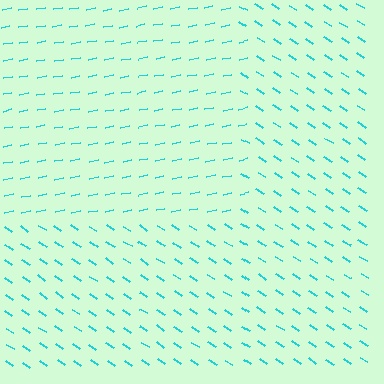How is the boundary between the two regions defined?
The boundary is defined purely by a change in line orientation (approximately 45 degrees difference). All lines are the same color and thickness.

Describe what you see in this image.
The image is filled with small cyan line segments. A rectangle region in the image has lines oriented differently from the surrounding lines, creating a visible texture boundary.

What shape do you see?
I see a rectangle.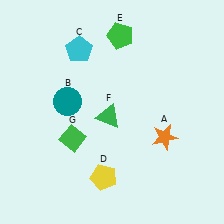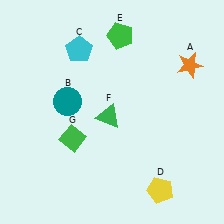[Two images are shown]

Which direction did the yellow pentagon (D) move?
The yellow pentagon (D) moved right.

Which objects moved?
The objects that moved are: the orange star (A), the yellow pentagon (D).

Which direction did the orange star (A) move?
The orange star (A) moved up.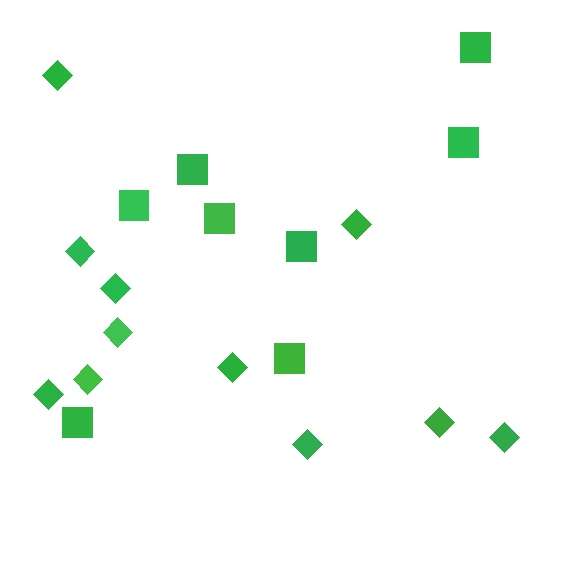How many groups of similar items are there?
There are 2 groups: one group of squares (8) and one group of diamonds (11).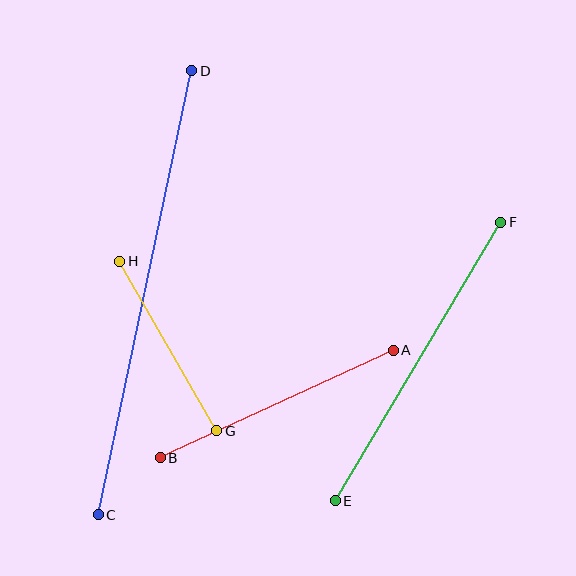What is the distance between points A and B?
The distance is approximately 256 pixels.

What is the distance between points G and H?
The distance is approximately 195 pixels.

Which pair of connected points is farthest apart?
Points C and D are farthest apart.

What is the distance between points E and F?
The distance is approximately 324 pixels.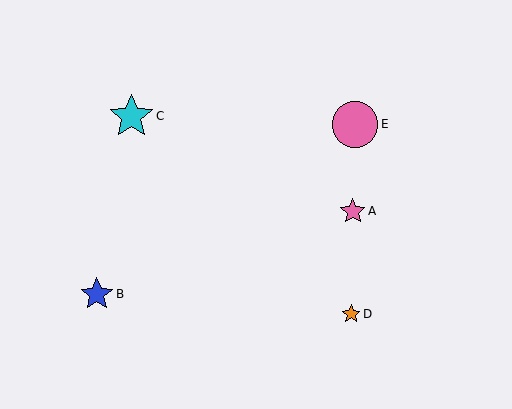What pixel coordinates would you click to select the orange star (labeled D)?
Click at (351, 314) to select the orange star D.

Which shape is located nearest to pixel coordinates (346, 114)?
The pink circle (labeled E) at (355, 124) is nearest to that location.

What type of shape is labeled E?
Shape E is a pink circle.